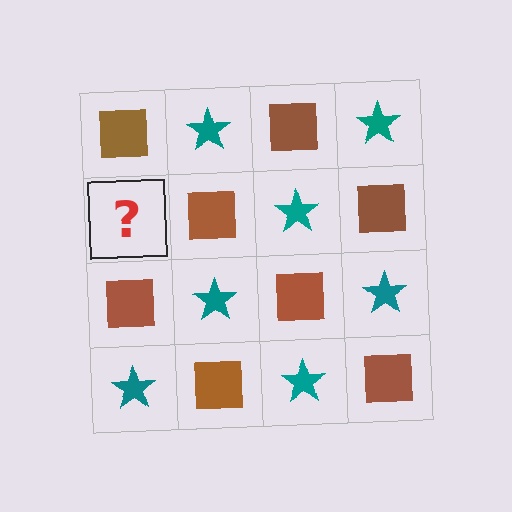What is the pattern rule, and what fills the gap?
The rule is that it alternates brown square and teal star in a checkerboard pattern. The gap should be filled with a teal star.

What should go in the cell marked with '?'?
The missing cell should contain a teal star.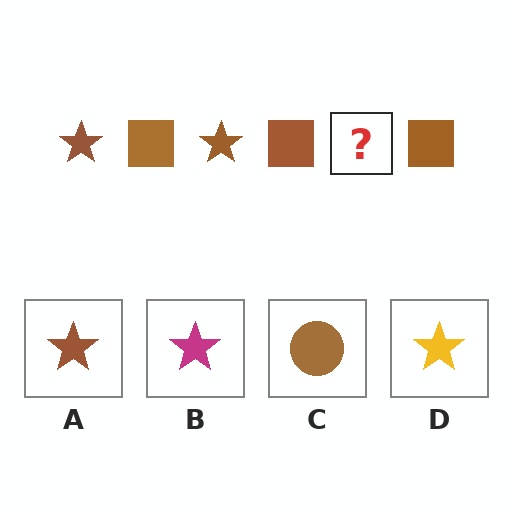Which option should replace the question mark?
Option A.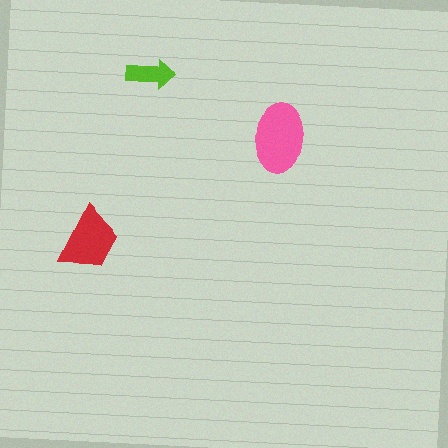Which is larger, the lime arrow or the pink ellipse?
The pink ellipse.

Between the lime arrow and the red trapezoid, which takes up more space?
The red trapezoid.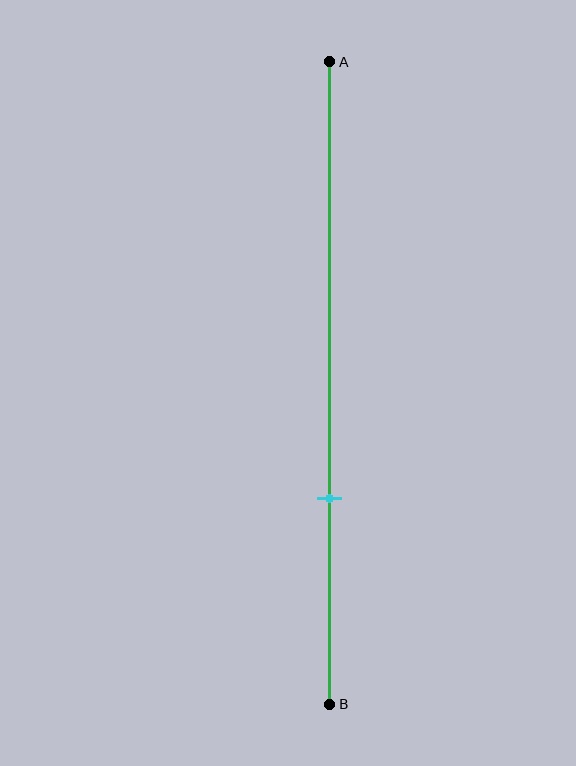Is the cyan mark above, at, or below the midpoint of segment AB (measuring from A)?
The cyan mark is below the midpoint of segment AB.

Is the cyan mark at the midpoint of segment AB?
No, the mark is at about 70% from A, not at the 50% midpoint.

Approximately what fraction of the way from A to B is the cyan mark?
The cyan mark is approximately 70% of the way from A to B.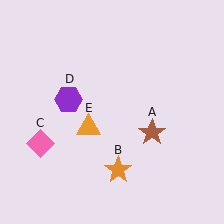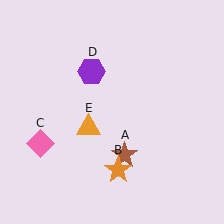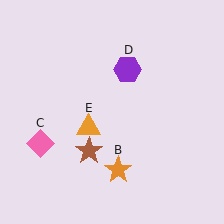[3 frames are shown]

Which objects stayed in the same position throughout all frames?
Orange star (object B) and pink diamond (object C) and orange triangle (object E) remained stationary.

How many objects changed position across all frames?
2 objects changed position: brown star (object A), purple hexagon (object D).